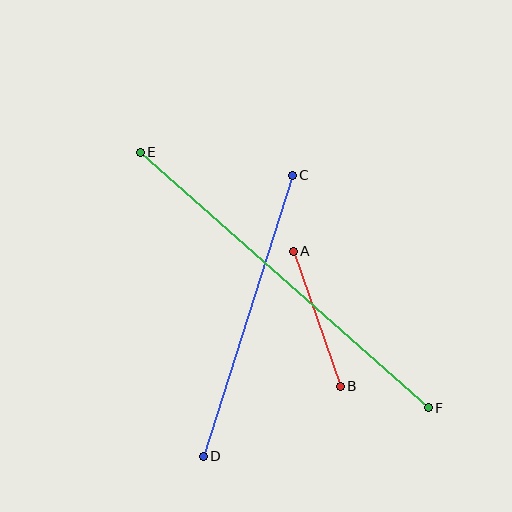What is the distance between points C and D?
The distance is approximately 295 pixels.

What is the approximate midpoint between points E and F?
The midpoint is at approximately (284, 280) pixels.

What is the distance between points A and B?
The distance is approximately 143 pixels.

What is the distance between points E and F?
The distance is approximately 385 pixels.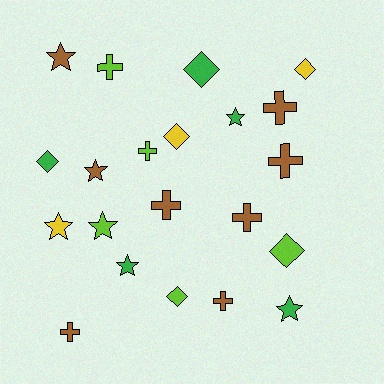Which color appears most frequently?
Brown, with 8 objects.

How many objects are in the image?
There are 21 objects.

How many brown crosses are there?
There are 6 brown crosses.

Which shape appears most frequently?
Cross, with 8 objects.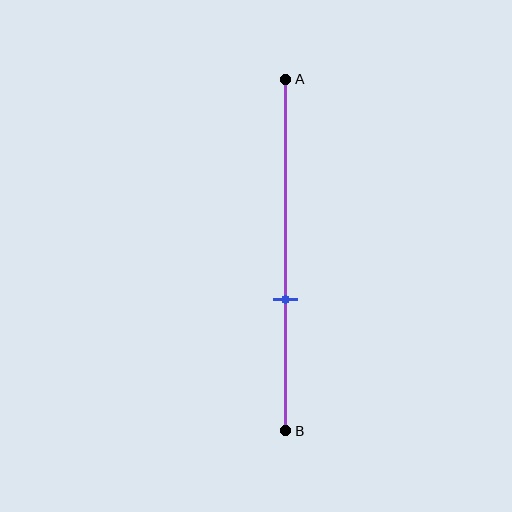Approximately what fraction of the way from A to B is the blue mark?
The blue mark is approximately 65% of the way from A to B.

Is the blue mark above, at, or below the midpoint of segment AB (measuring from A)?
The blue mark is below the midpoint of segment AB.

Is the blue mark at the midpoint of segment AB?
No, the mark is at about 65% from A, not at the 50% midpoint.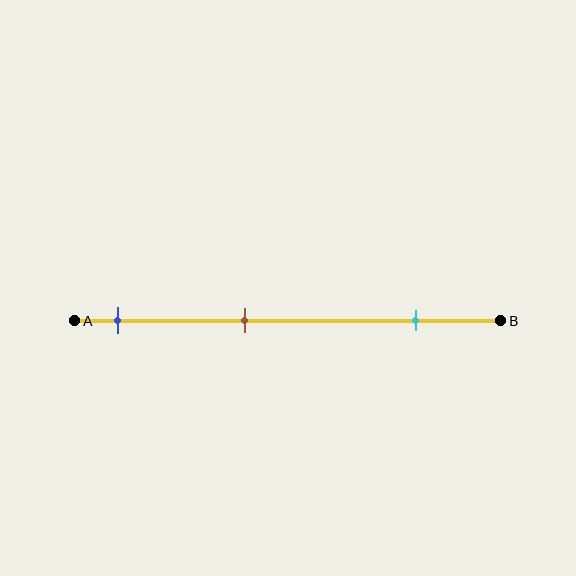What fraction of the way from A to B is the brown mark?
The brown mark is approximately 40% (0.4) of the way from A to B.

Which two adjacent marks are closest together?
The blue and brown marks are the closest adjacent pair.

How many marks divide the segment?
There are 3 marks dividing the segment.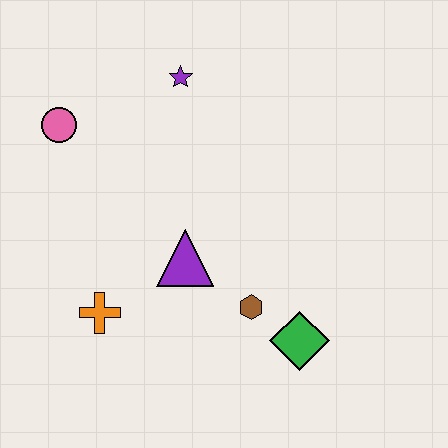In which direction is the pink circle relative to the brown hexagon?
The pink circle is to the left of the brown hexagon.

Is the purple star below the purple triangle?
No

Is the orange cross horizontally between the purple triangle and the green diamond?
No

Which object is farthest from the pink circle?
The green diamond is farthest from the pink circle.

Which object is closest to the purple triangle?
The brown hexagon is closest to the purple triangle.